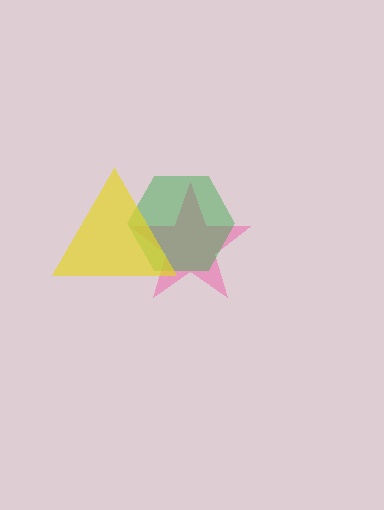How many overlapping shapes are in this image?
There are 3 overlapping shapes in the image.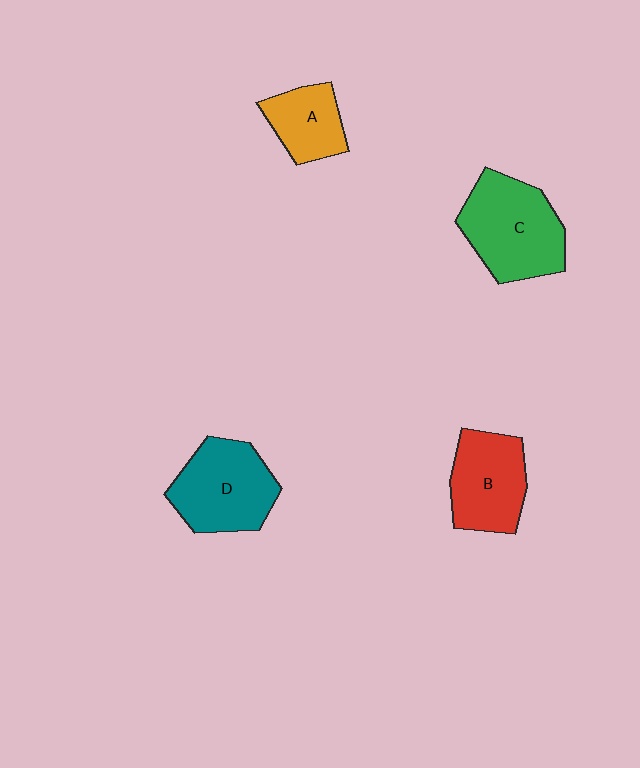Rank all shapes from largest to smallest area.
From largest to smallest: C (green), D (teal), B (red), A (orange).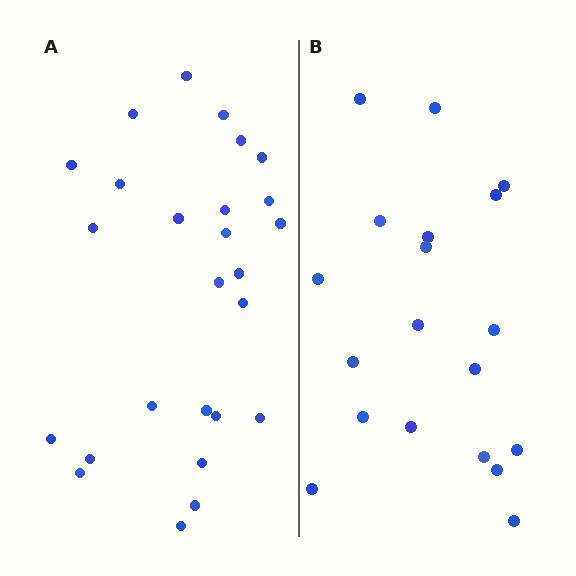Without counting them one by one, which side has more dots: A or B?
Region A (the left region) has more dots.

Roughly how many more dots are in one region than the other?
Region A has roughly 8 or so more dots than region B.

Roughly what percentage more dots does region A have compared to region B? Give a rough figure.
About 35% more.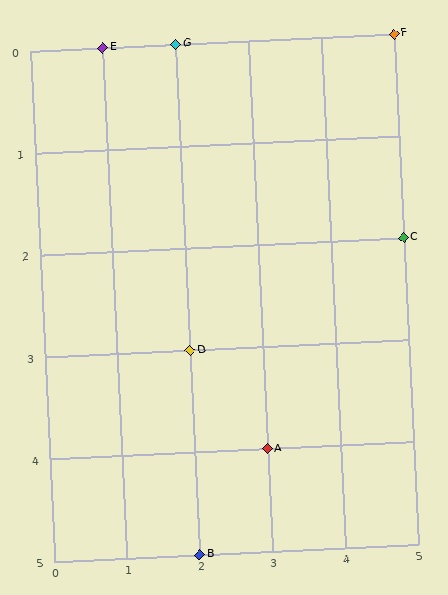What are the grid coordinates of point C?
Point C is at grid coordinates (5, 2).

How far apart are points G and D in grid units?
Points G and D are 3 rows apart.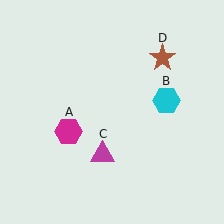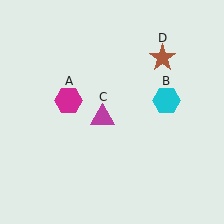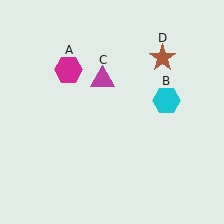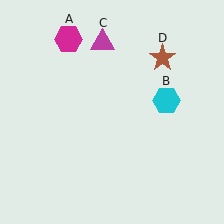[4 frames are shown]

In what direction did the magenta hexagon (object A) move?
The magenta hexagon (object A) moved up.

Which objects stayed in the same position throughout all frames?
Cyan hexagon (object B) and brown star (object D) remained stationary.